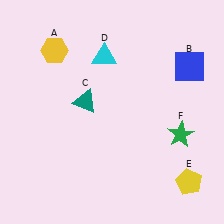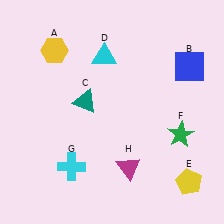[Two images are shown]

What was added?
A cyan cross (G), a magenta triangle (H) were added in Image 2.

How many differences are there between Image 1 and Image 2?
There are 2 differences between the two images.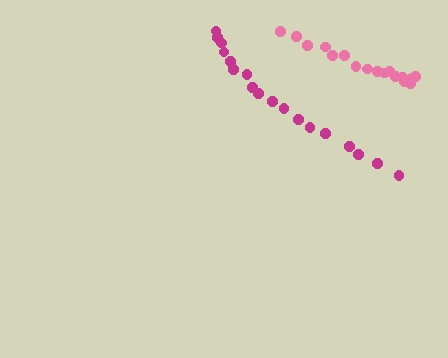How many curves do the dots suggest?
There are 2 distinct paths.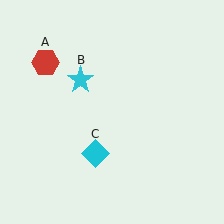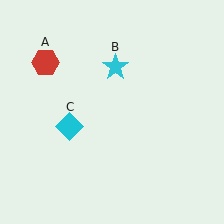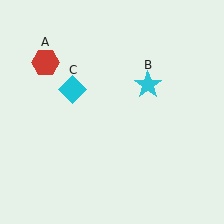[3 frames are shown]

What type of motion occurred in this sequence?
The cyan star (object B), cyan diamond (object C) rotated clockwise around the center of the scene.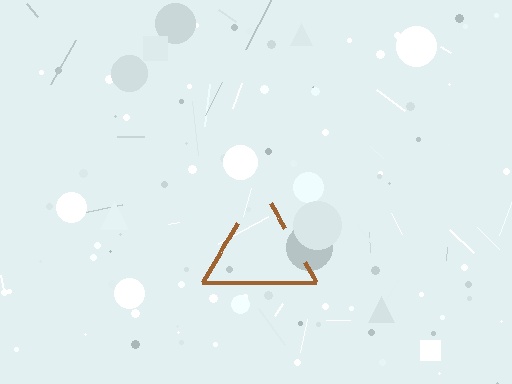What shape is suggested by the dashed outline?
The dashed outline suggests a triangle.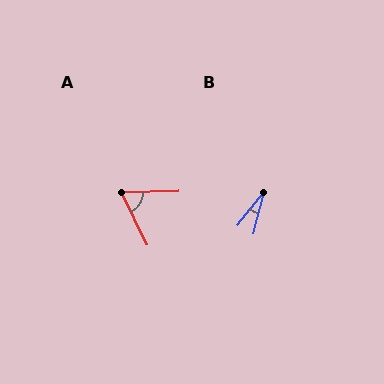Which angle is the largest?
A, at approximately 66 degrees.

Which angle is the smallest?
B, at approximately 24 degrees.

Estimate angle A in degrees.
Approximately 66 degrees.